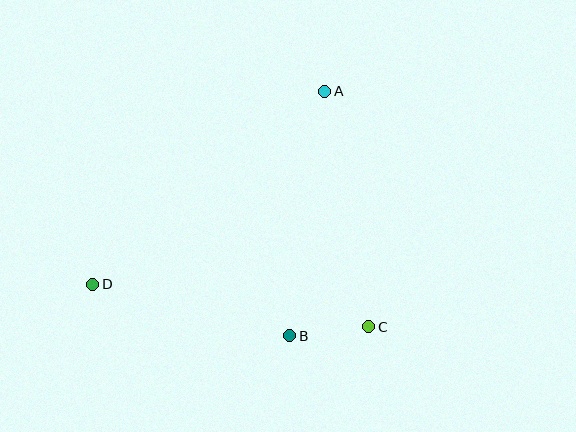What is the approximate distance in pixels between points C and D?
The distance between C and D is approximately 279 pixels.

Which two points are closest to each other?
Points B and C are closest to each other.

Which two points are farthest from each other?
Points A and D are farthest from each other.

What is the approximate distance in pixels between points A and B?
The distance between A and B is approximately 247 pixels.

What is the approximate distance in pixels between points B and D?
The distance between B and D is approximately 203 pixels.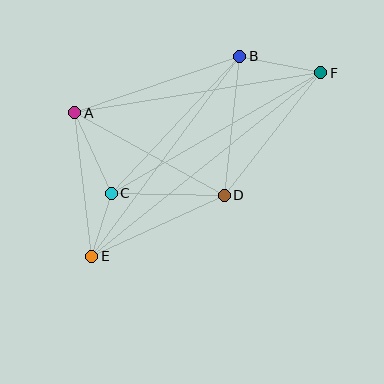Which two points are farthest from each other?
Points E and F are farthest from each other.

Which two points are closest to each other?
Points C and E are closest to each other.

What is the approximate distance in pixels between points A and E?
The distance between A and E is approximately 145 pixels.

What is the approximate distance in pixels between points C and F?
The distance between C and F is approximately 241 pixels.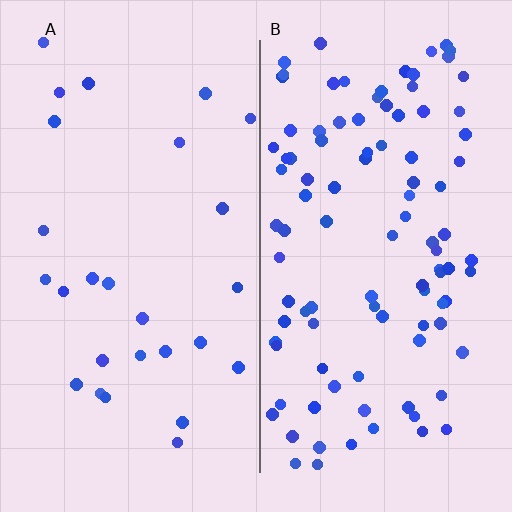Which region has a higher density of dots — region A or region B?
B (the right).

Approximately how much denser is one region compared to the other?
Approximately 3.8× — region B over region A.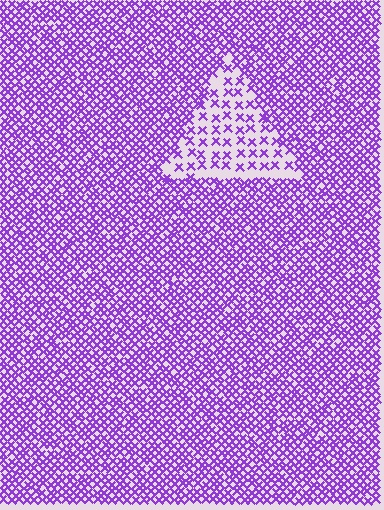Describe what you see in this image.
The image contains small purple elements arranged at two different densities. A triangle-shaped region is visible where the elements are less densely packed than the surrounding area.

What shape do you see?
I see a triangle.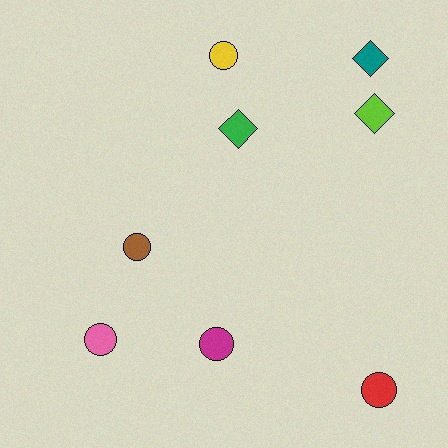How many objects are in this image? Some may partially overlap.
There are 8 objects.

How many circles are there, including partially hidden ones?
There are 5 circles.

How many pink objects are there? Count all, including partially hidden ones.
There is 1 pink object.